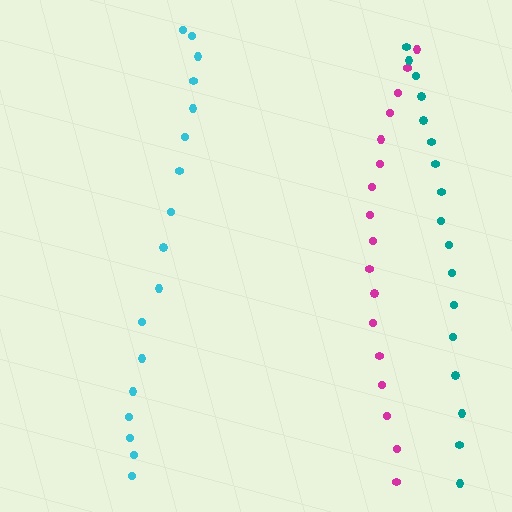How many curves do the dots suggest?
There are 3 distinct paths.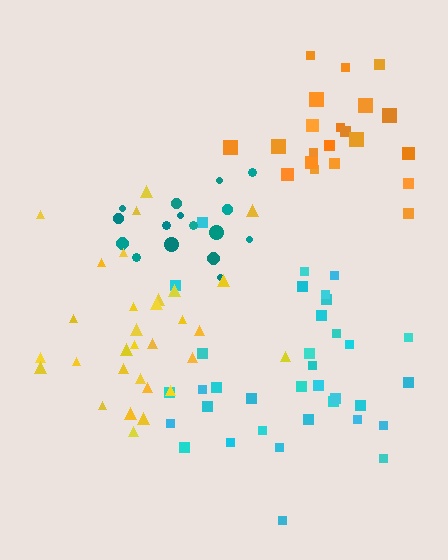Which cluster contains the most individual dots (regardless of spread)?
Cyan (35).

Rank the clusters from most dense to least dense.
yellow, orange, teal, cyan.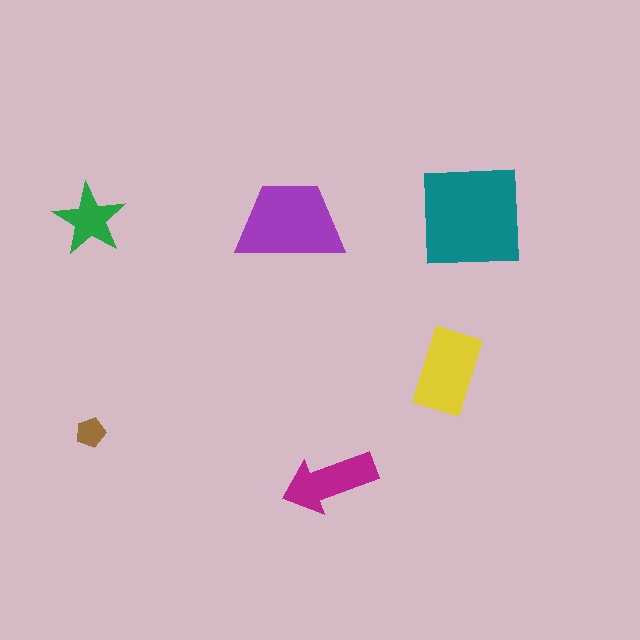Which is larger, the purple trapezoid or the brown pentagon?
The purple trapezoid.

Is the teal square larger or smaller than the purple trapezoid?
Larger.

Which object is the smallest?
The brown pentagon.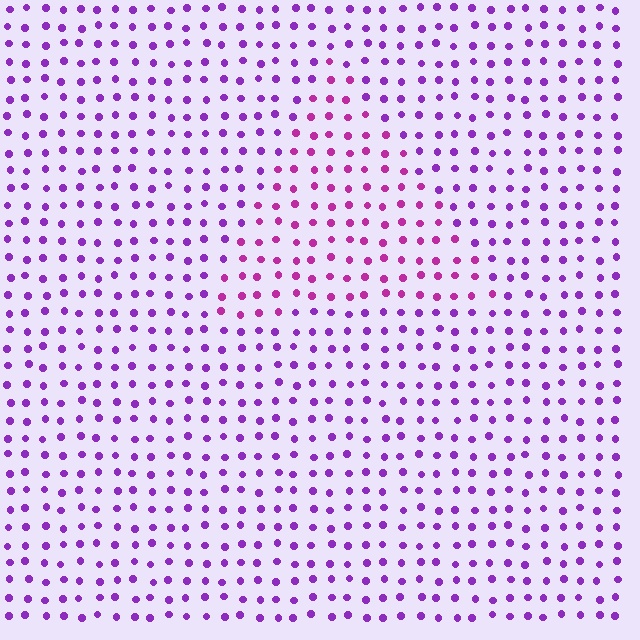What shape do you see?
I see a triangle.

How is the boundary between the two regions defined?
The boundary is defined purely by a slight shift in hue (about 31 degrees). Spacing, size, and orientation are identical on both sides.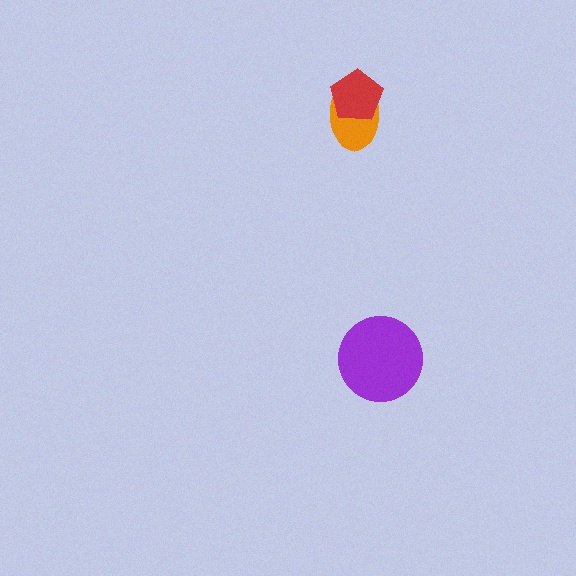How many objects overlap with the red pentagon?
1 object overlaps with the red pentagon.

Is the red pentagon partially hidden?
No, no other shape covers it.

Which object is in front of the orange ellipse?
The red pentagon is in front of the orange ellipse.